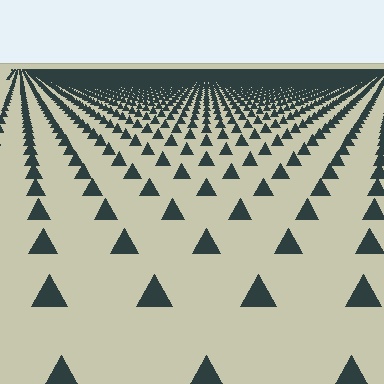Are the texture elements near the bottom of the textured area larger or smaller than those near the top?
Larger. Near the bottom, elements are closer to the viewer and appear at a bigger on-screen size.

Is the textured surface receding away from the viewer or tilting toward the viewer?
The surface is receding away from the viewer. Texture elements get smaller and denser toward the top.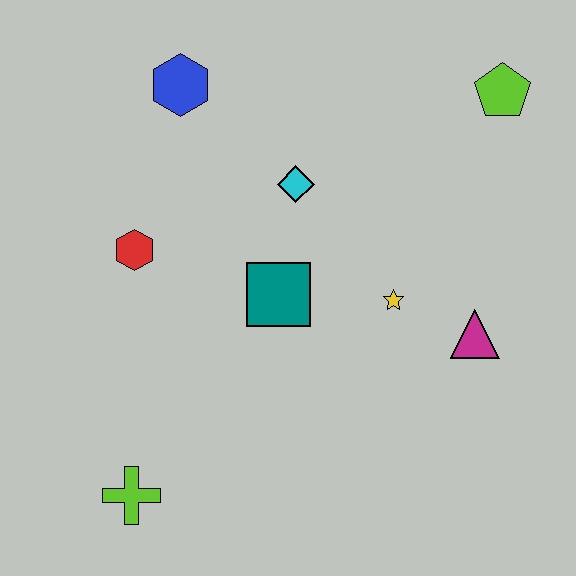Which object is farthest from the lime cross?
The lime pentagon is farthest from the lime cross.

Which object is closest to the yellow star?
The magenta triangle is closest to the yellow star.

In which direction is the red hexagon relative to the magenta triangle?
The red hexagon is to the left of the magenta triangle.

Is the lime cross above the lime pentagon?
No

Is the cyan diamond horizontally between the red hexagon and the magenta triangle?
Yes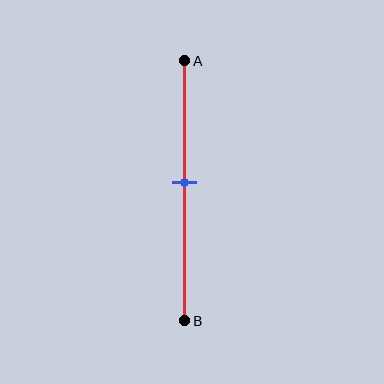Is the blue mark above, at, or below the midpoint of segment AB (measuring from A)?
The blue mark is above the midpoint of segment AB.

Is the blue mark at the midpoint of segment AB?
No, the mark is at about 45% from A, not at the 50% midpoint.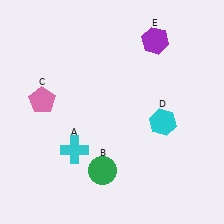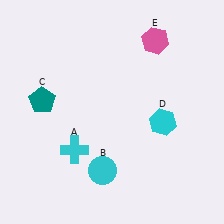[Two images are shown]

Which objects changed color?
B changed from green to cyan. C changed from pink to teal. E changed from purple to pink.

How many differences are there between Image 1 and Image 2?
There are 3 differences between the two images.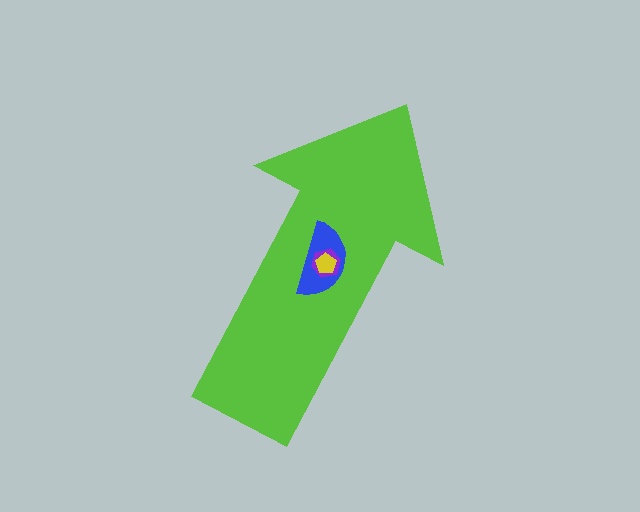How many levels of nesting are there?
4.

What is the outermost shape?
The lime arrow.